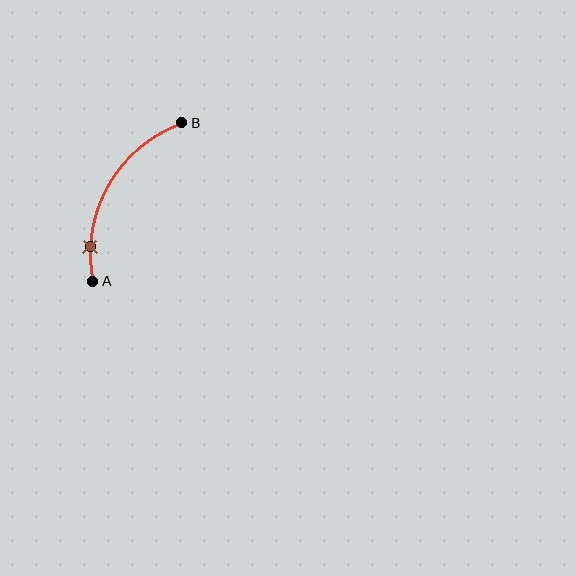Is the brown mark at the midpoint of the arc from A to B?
No. The brown mark lies on the arc but is closer to endpoint A. The arc midpoint would be at the point on the curve equidistant along the arc from both A and B.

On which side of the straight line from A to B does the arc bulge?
The arc bulges to the left of the straight line connecting A and B.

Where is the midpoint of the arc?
The arc midpoint is the point on the curve farthest from the straight line joining A and B. It sits to the left of that line.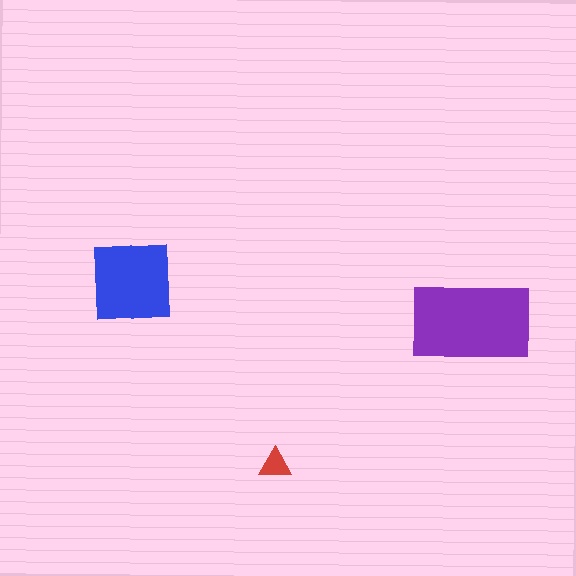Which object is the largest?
The purple rectangle.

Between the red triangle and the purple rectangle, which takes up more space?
The purple rectangle.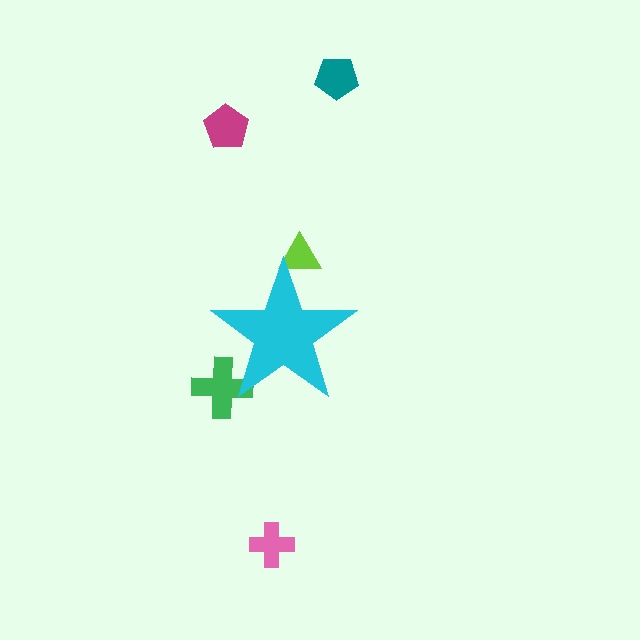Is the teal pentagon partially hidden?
No, the teal pentagon is fully visible.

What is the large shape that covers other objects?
A cyan star.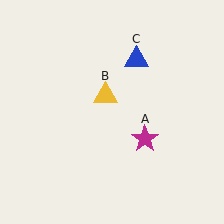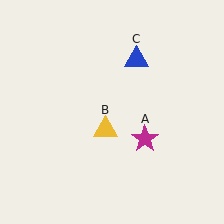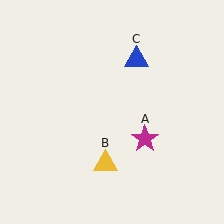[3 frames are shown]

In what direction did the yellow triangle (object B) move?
The yellow triangle (object B) moved down.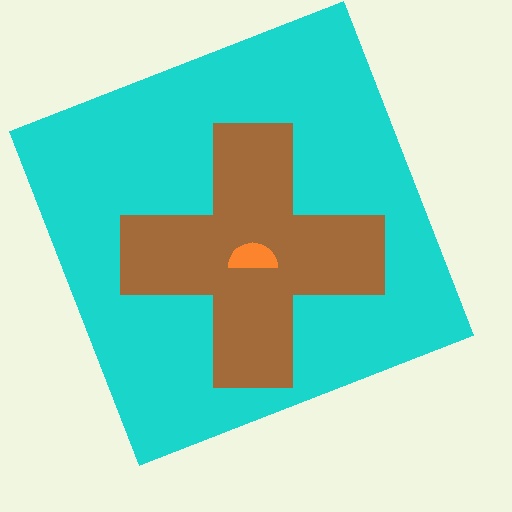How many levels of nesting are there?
3.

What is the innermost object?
The orange semicircle.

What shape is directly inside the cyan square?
The brown cross.